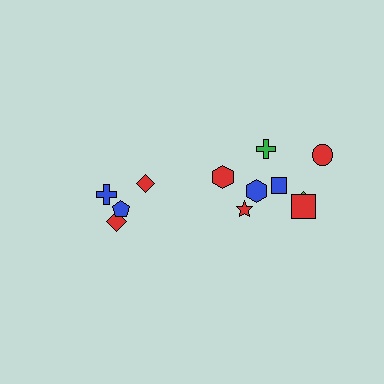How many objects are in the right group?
There are 8 objects.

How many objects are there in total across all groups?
There are 12 objects.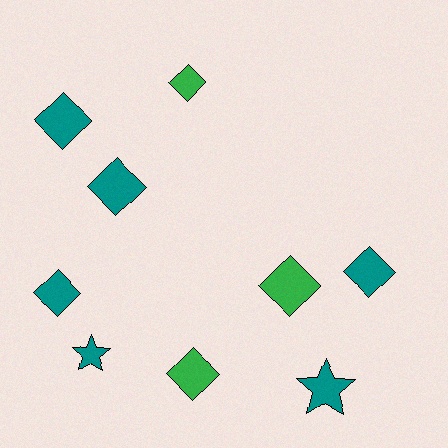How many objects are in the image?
There are 9 objects.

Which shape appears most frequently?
Diamond, with 7 objects.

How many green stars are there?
There are no green stars.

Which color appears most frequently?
Teal, with 6 objects.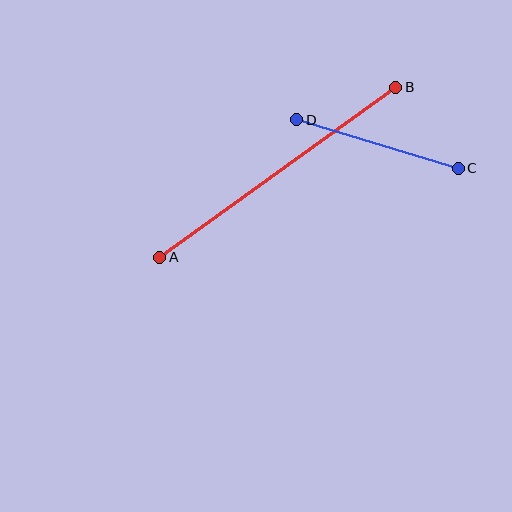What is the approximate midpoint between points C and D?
The midpoint is at approximately (378, 144) pixels.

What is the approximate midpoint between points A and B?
The midpoint is at approximately (278, 172) pixels.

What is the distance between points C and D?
The distance is approximately 168 pixels.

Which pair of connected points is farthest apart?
Points A and B are farthest apart.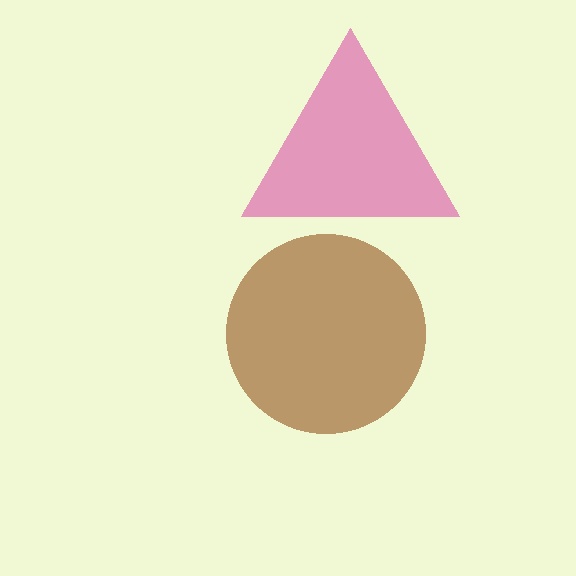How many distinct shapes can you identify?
There are 2 distinct shapes: a magenta triangle, a brown circle.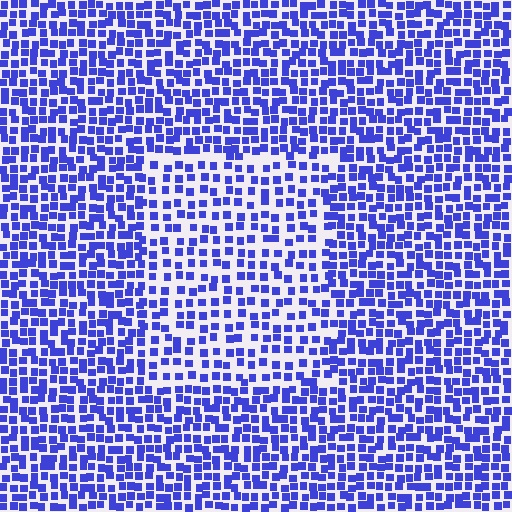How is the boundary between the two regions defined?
The boundary is defined by a change in element density (approximately 1.6x ratio). All elements are the same color, size, and shape.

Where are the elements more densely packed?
The elements are more densely packed outside the rectangle boundary.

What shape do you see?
I see a rectangle.